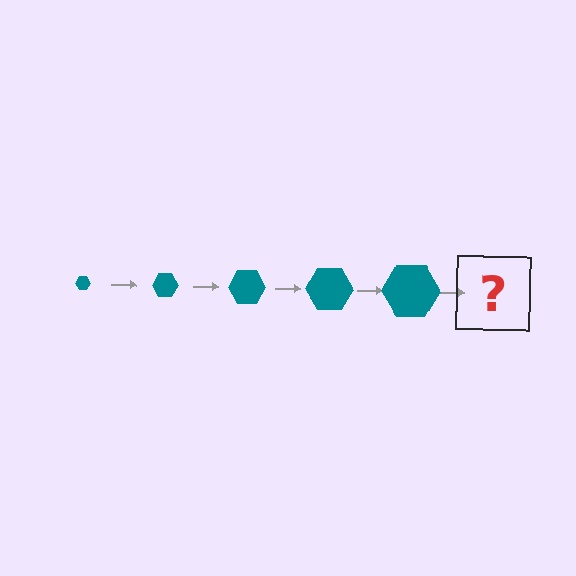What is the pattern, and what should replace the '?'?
The pattern is that the hexagon gets progressively larger each step. The '?' should be a teal hexagon, larger than the previous one.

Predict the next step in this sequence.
The next step is a teal hexagon, larger than the previous one.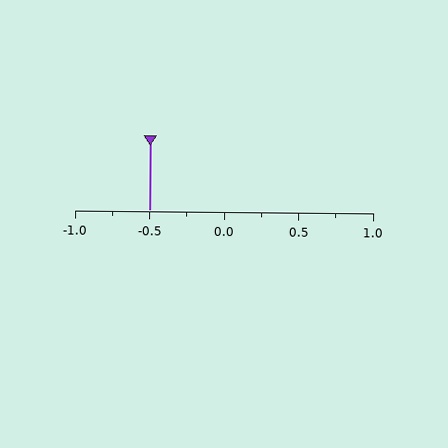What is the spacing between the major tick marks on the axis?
The major ticks are spaced 0.5 apart.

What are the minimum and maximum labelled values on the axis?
The axis runs from -1.0 to 1.0.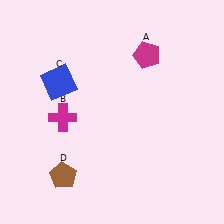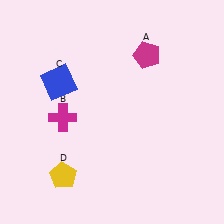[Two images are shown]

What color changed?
The pentagon (D) changed from brown in Image 1 to yellow in Image 2.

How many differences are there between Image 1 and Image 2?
There is 1 difference between the two images.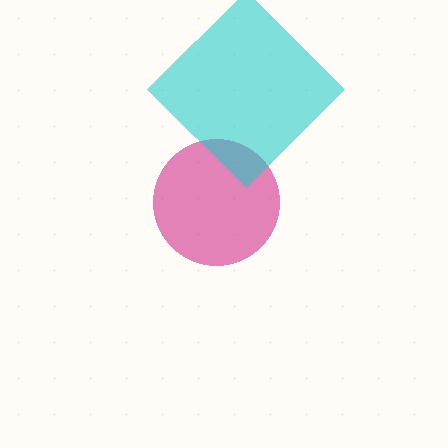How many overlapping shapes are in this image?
There are 2 overlapping shapes in the image.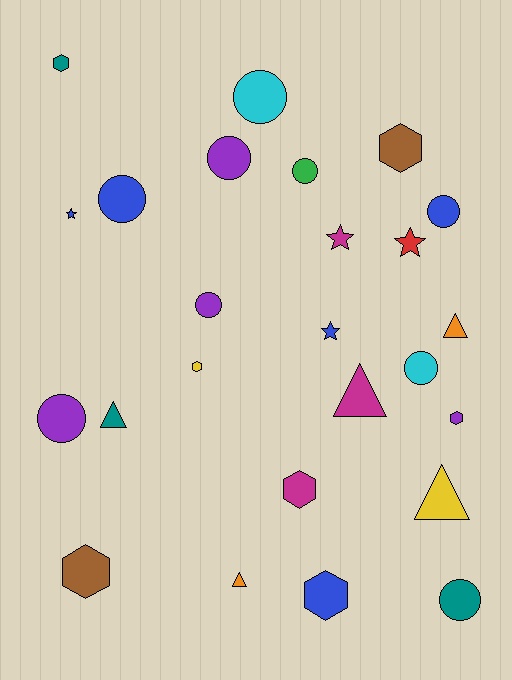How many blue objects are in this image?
There are 5 blue objects.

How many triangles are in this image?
There are 5 triangles.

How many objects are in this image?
There are 25 objects.